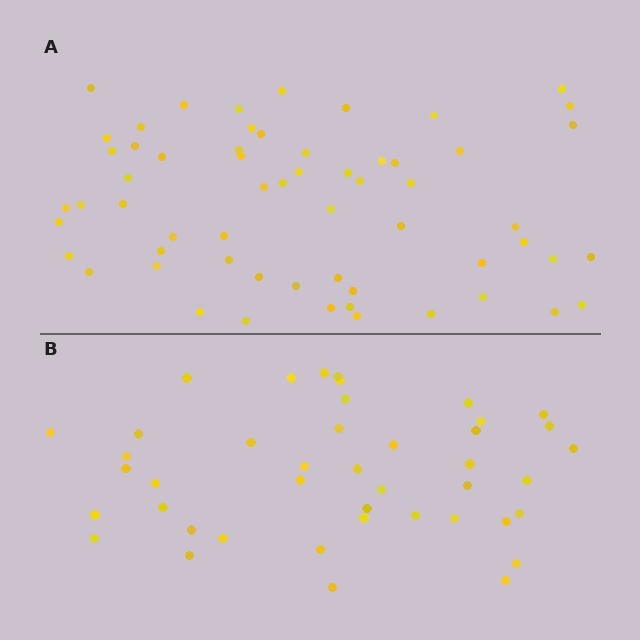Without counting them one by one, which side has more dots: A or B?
Region A (the top region) has more dots.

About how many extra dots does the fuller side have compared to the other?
Region A has approximately 15 more dots than region B.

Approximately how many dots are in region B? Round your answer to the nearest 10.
About 40 dots. (The exact count is 43, which rounds to 40.)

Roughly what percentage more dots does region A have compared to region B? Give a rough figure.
About 40% more.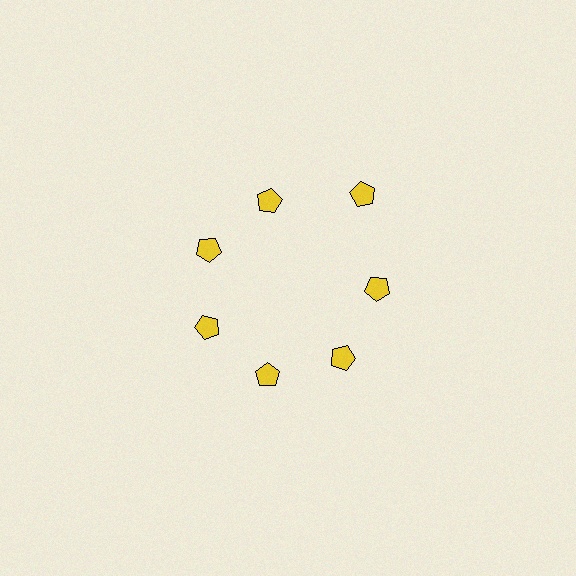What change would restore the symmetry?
The symmetry would be restored by moving it inward, back onto the ring so that all 7 pentagons sit at equal angles and equal distance from the center.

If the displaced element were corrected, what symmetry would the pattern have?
It would have 7-fold rotational symmetry — the pattern would map onto itself every 51 degrees.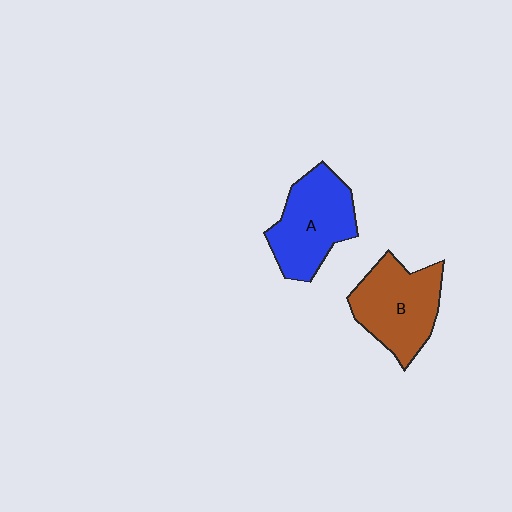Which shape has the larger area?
Shape B (brown).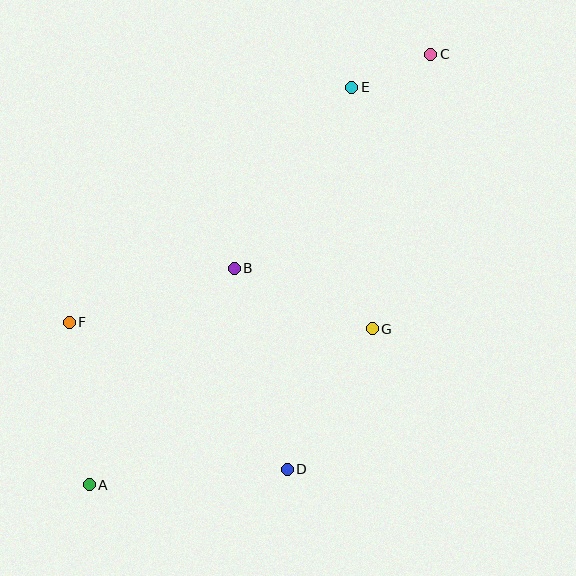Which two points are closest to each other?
Points C and E are closest to each other.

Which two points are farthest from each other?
Points A and C are farthest from each other.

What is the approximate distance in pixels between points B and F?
The distance between B and F is approximately 173 pixels.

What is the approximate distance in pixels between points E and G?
The distance between E and G is approximately 243 pixels.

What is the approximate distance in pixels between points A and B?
The distance between A and B is approximately 261 pixels.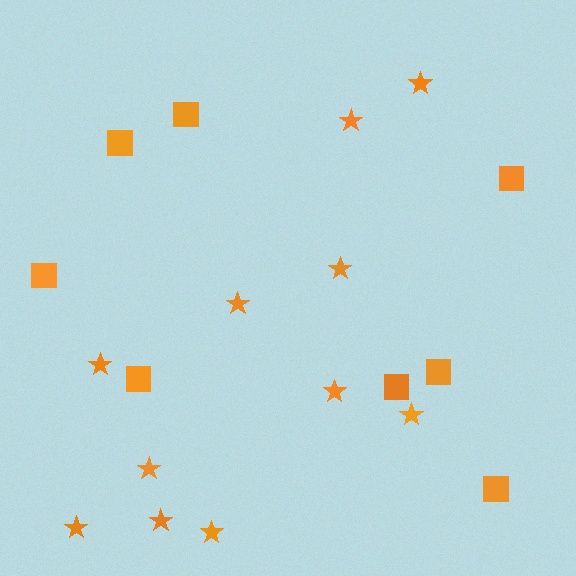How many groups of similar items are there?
There are 2 groups: one group of squares (8) and one group of stars (11).